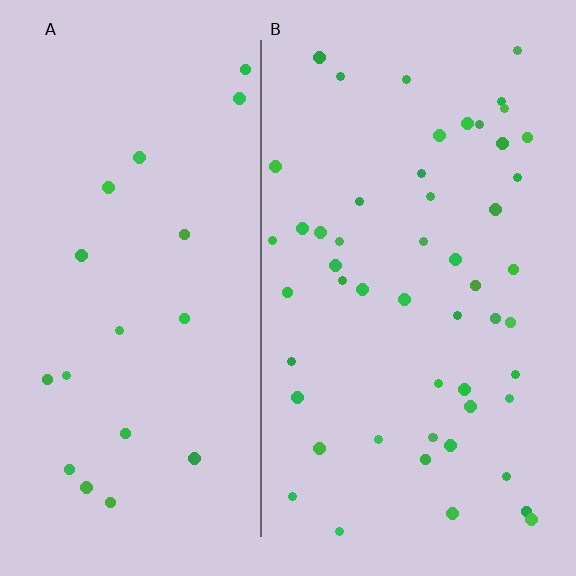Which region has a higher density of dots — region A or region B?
B (the right).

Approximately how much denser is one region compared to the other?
Approximately 2.8× — region B over region A.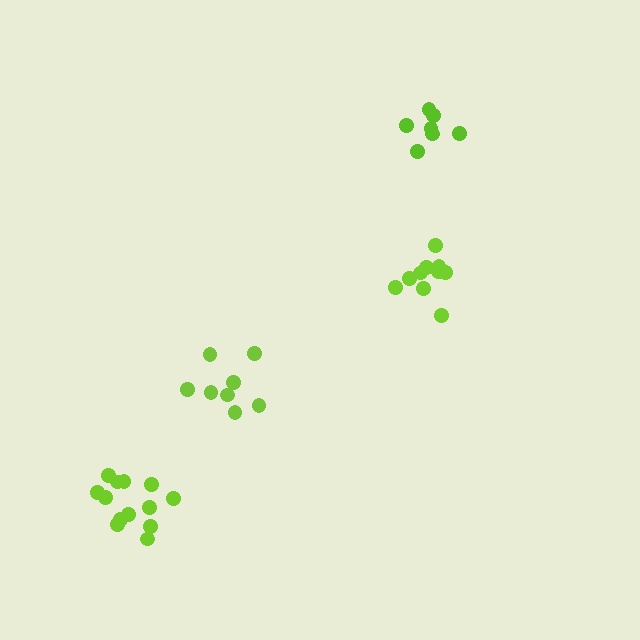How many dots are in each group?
Group 1: 13 dots, Group 2: 7 dots, Group 3: 10 dots, Group 4: 8 dots (38 total).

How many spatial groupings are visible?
There are 4 spatial groupings.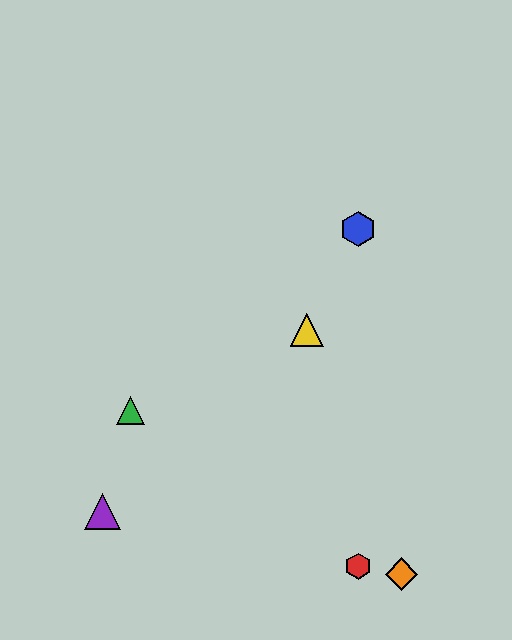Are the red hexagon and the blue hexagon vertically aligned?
Yes, both are at x≈358.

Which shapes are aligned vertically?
The red hexagon, the blue hexagon are aligned vertically.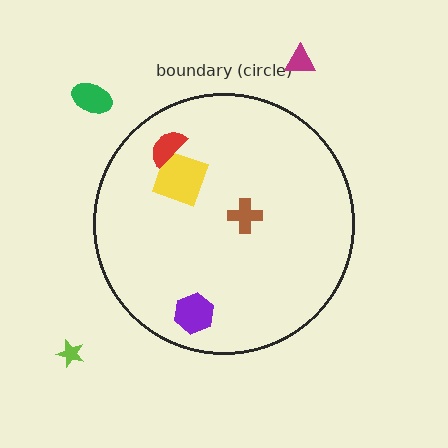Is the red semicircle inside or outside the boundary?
Inside.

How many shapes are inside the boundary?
4 inside, 3 outside.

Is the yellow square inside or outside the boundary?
Inside.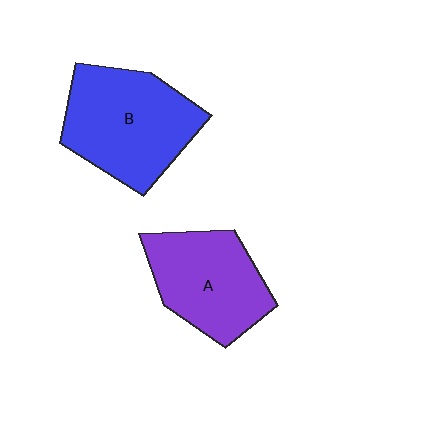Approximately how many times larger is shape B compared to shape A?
Approximately 1.2 times.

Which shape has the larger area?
Shape B (blue).